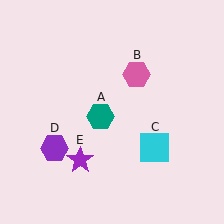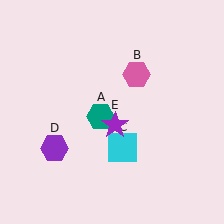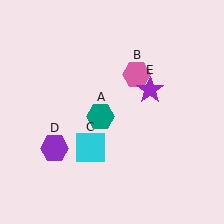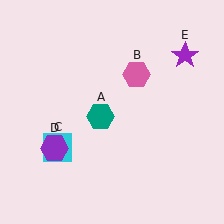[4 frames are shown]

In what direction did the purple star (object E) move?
The purple star (object E) moved up and to the right.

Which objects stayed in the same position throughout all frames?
Teal hexagon (object A) and pink hexagon (object B) and purple hexagon (object D) remained stationary.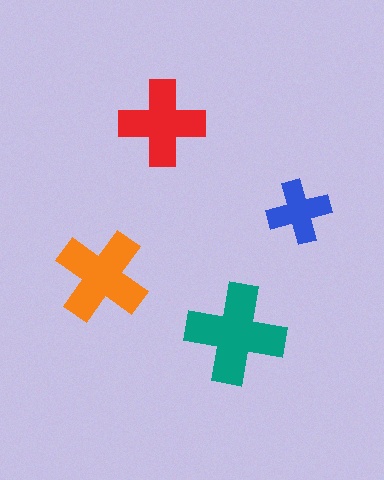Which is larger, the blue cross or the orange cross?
The orange one.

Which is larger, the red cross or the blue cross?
The red one.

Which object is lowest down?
The teal cross is bottommost.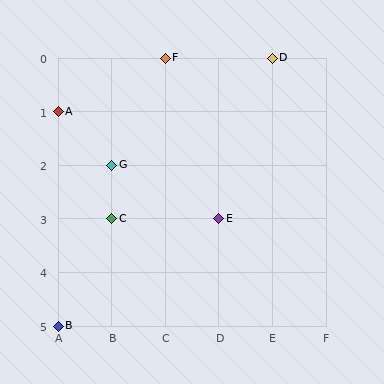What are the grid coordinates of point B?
Point B is at grid coordinates (A, 5).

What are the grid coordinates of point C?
Point C is at grid coordinates (B, 3).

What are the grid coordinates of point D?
Point D is at grid coordinates (E, 0).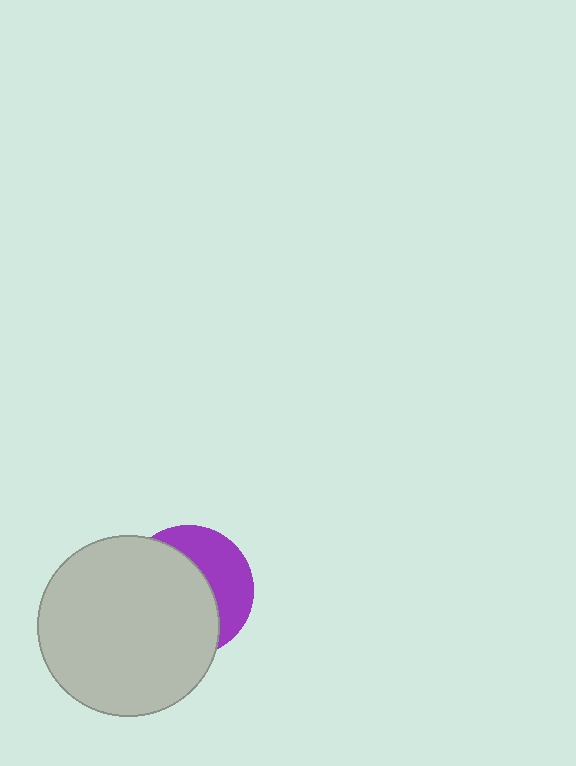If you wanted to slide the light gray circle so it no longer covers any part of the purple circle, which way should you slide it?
Slide it left — that is the most direct way to separate the two shapes.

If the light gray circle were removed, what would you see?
You would see the complete purple circle.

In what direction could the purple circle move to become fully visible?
The purple circle could move right. That would shift it out from behind the light gray circle entirely.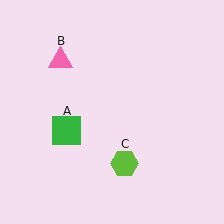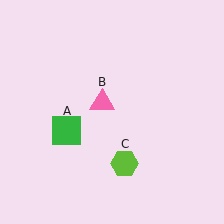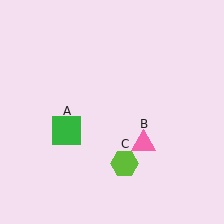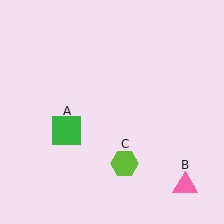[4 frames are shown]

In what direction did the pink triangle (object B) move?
The pink triangle (object B) moved down and to the right.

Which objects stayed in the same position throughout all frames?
Green square (object A) and lime hexagon (object C) remained stationary.